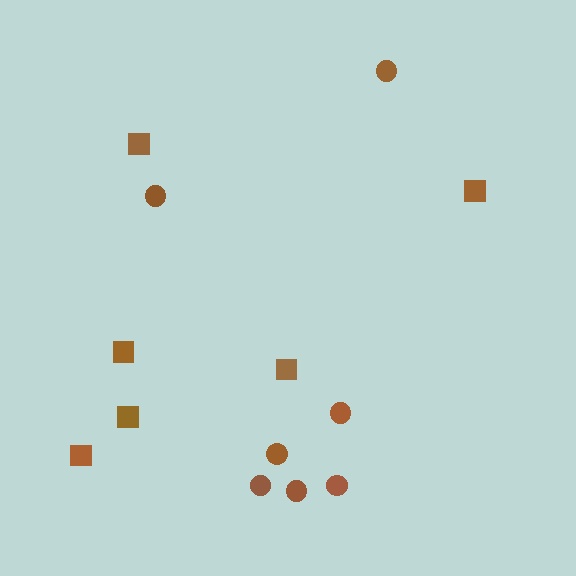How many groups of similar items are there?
There are 2 groups: one group of circles (7) and one group of squares (6).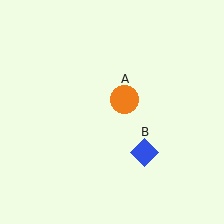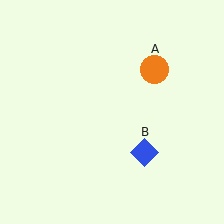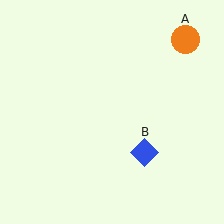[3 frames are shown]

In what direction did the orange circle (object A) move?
The orange circle (object A) moved up and to the right.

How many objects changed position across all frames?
1 object changed position: orange circle (object A).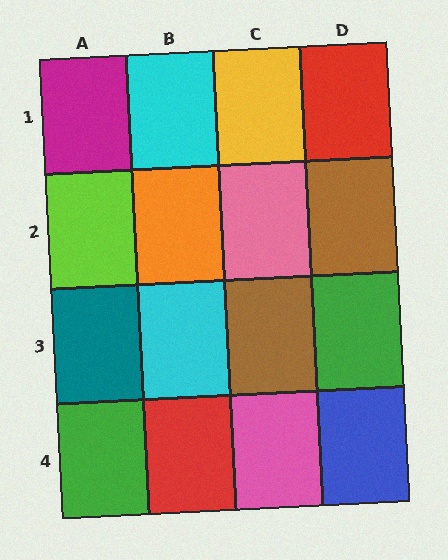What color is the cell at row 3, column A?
Teal.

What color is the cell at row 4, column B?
Red.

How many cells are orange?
1 cell is orange.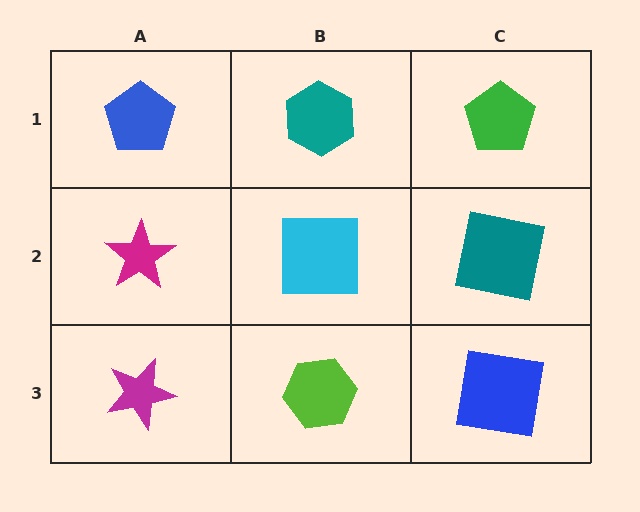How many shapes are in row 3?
3 shapes.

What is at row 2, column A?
A magenta star.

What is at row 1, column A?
A blue pentagon.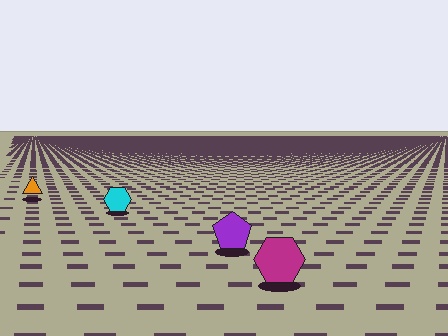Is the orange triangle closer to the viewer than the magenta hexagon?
No. The magenta hexagon is closer — you can tell from the texture gradient: the ground texture is coarser near it.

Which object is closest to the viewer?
The magenta hexagon is closest. The texture marks near it are larger and more spread out.